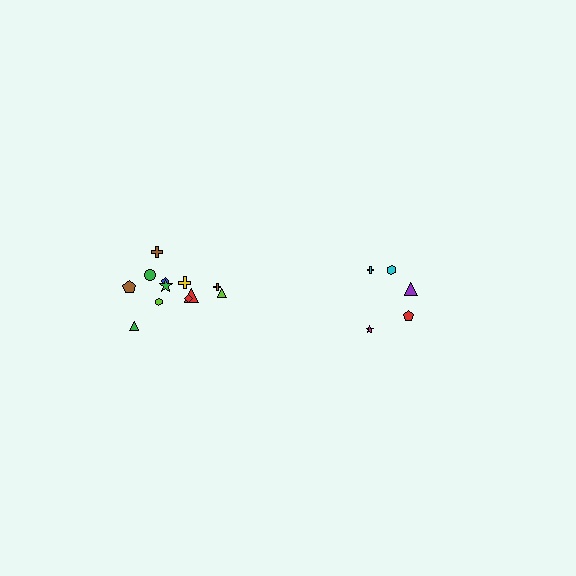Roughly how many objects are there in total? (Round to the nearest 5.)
Roughly 15 objects in total.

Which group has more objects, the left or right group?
The left group.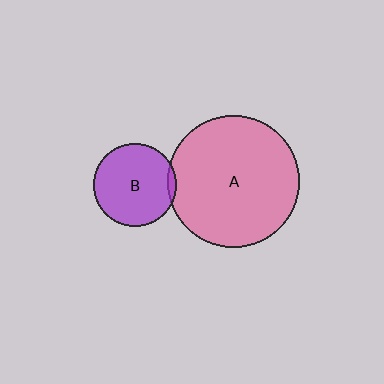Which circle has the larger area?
Circle A (pink).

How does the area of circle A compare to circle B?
Approximately 2.5 times.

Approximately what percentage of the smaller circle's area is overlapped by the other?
Approximately 5%.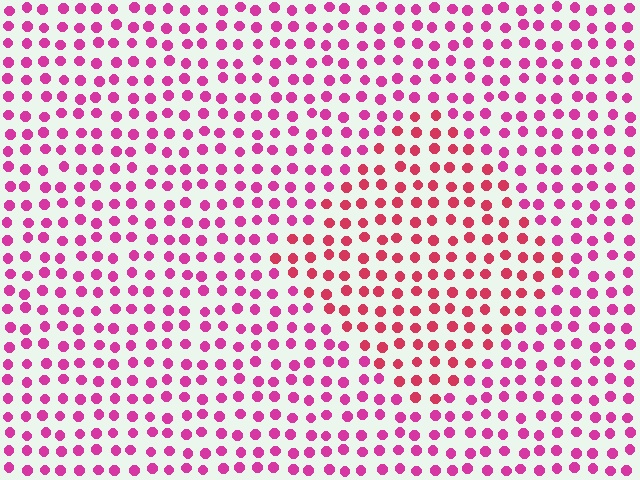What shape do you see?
I see a diamond.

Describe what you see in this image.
The image is filled with small magenta elements in a uniform arrangement. A diamond-shaped region is visible where the elements are tinted to a slightly different hue, forming a subtle color boundary.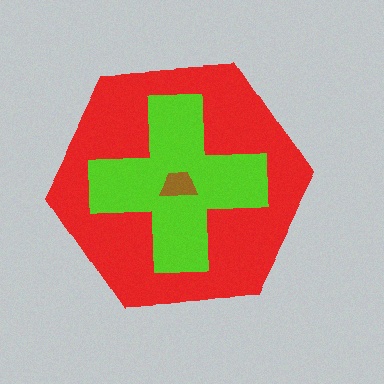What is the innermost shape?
The brown trapezoid.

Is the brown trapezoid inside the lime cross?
Yes.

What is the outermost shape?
The red hexagon.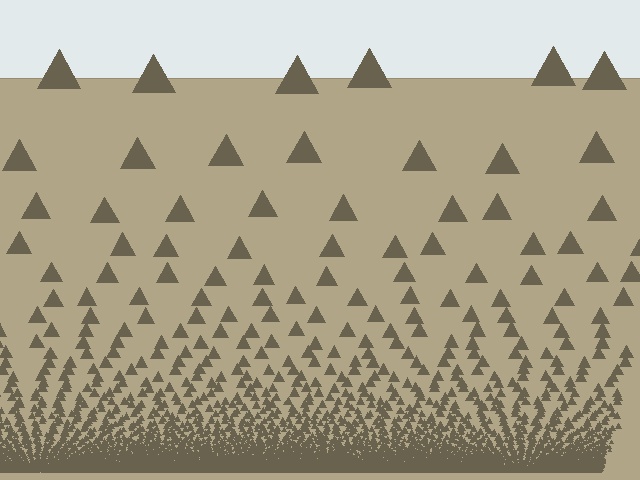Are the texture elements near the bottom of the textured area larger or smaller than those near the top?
Smaller. The gradient is inverted — elements near the bottom are smaller and denser.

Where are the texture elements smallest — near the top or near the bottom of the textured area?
Near the bottom.